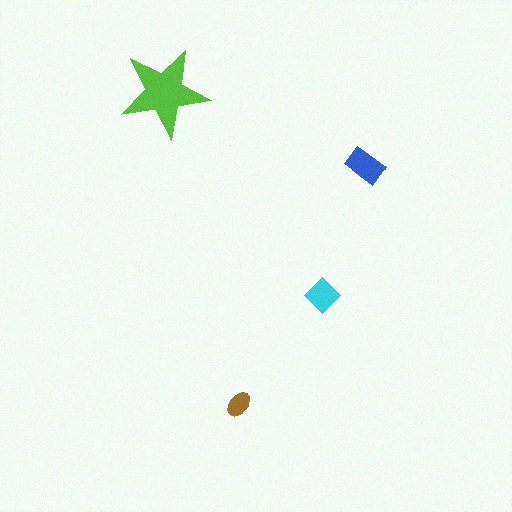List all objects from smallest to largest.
The brown ellipse, the cyan diamond, the blue rectangle, the lime star.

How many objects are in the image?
There are 4 objects in the image.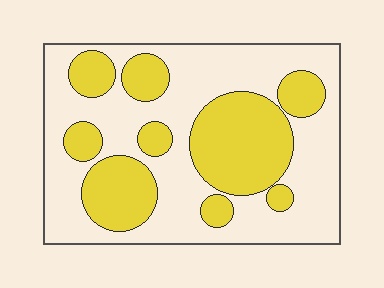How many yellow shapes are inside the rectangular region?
9.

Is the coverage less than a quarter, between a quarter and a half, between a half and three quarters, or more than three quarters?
Between a quarter and a half.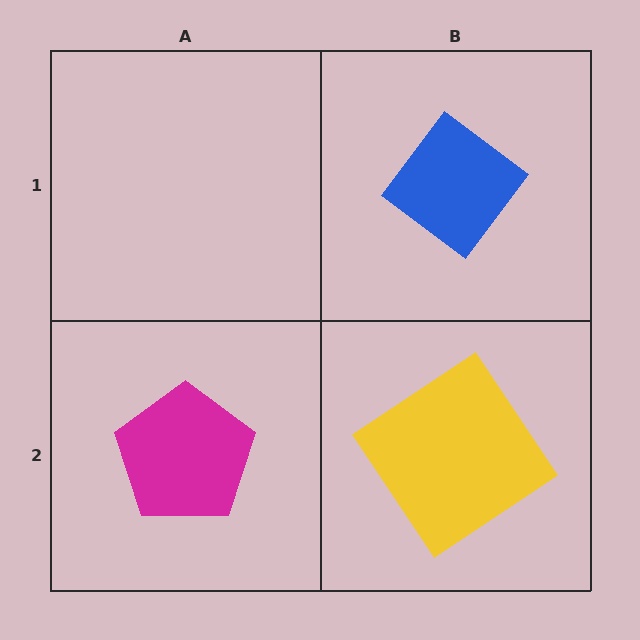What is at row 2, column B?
A yellow diamond.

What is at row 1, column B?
A blue diamond.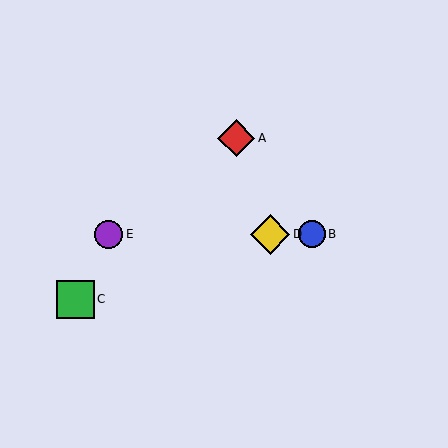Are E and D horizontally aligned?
Yes, both are at y≈234.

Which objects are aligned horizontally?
Objects B, D, E are aligned horizontally.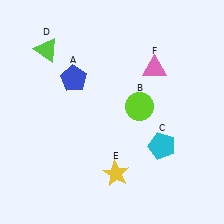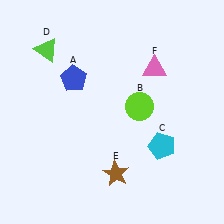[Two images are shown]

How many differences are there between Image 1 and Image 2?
There is 1 difference between the two images.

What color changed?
The star (E) changed from yellow in Image 1 to brown in Image 2.